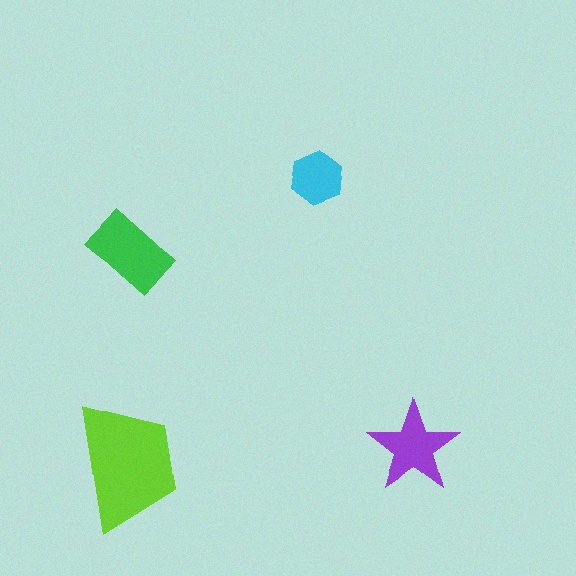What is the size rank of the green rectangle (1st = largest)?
2nd.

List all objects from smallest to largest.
The cyan hexagon, the purple star, the green rectangle, the lime trapezoid.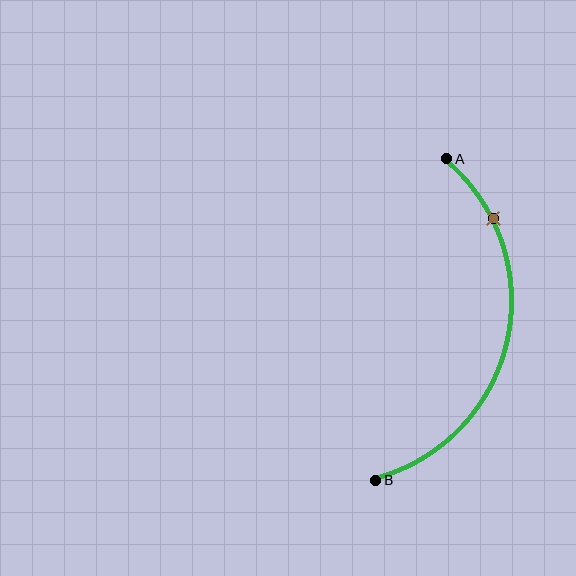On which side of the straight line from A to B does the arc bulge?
The arc bulges to the right of the straight line connecting A and B.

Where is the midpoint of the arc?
The arc midpoint is the point on the curve farthest from the straight line joining A and B. It sits to the right of that line.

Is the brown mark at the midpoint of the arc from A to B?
No. The brown mark lies on the arc but is closer to endpoint A. The arc midpoint would be at the point on the curve equidistant along the arc from both A and B.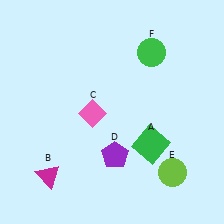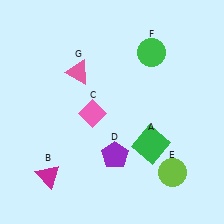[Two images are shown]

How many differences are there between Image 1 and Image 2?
There is 1 difference between the two images.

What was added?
A pink triangle (G) was added in Image 2.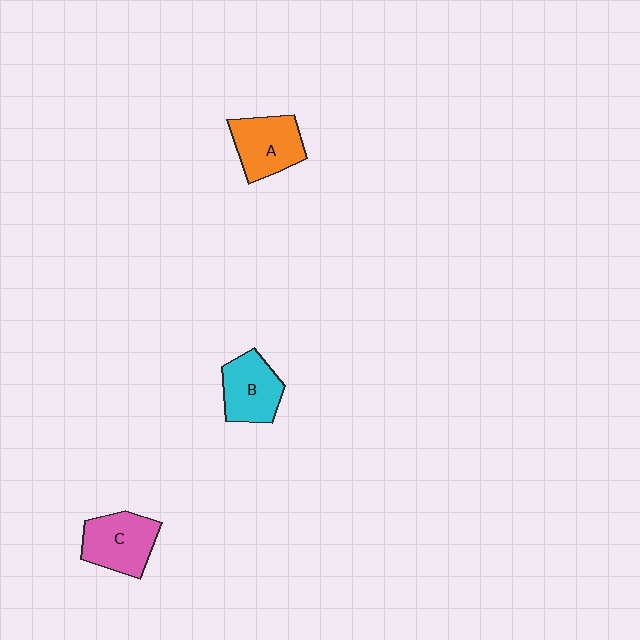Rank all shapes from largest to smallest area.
From largest to smallest: C (pink), A (orange), B (cyan).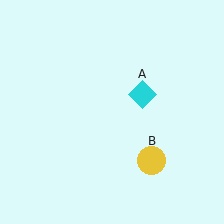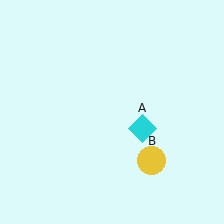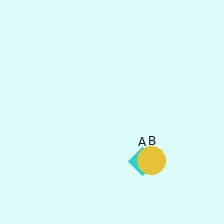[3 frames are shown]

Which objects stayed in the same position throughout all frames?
Yellow circle (object B) remained stationary.